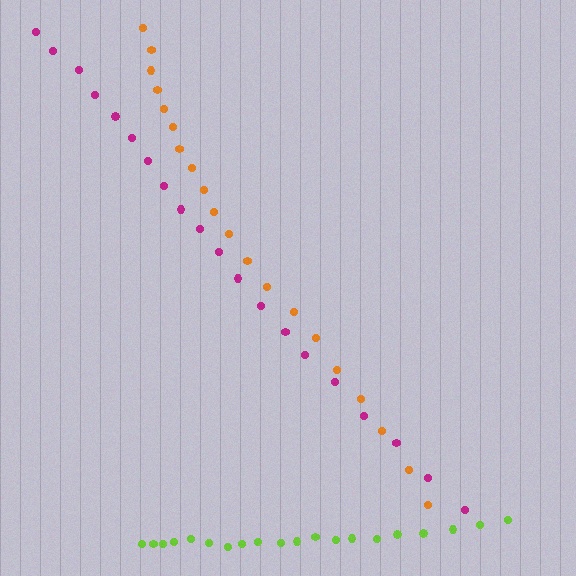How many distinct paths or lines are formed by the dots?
There are 3 distinct paths.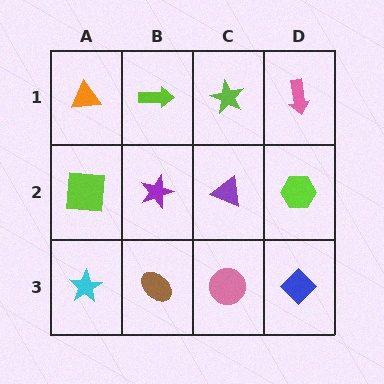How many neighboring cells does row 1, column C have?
3.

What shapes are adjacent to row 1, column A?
A lime square (row 2, column A), a lime arrow (row 1, column B).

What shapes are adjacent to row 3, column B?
A purple star (row 2, column B), a cyan star (row 3, column A), a pink circle (row 3, column C).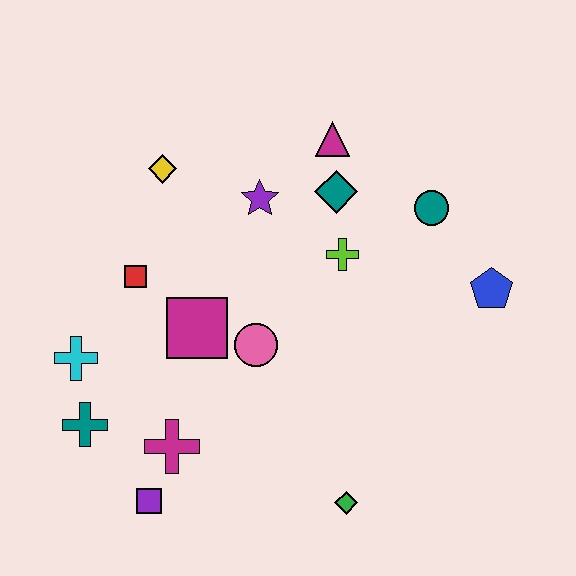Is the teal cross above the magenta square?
No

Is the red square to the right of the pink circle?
No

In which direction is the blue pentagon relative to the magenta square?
The blue pentagon is to the right of the magenta square.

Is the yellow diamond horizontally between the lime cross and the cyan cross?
Yes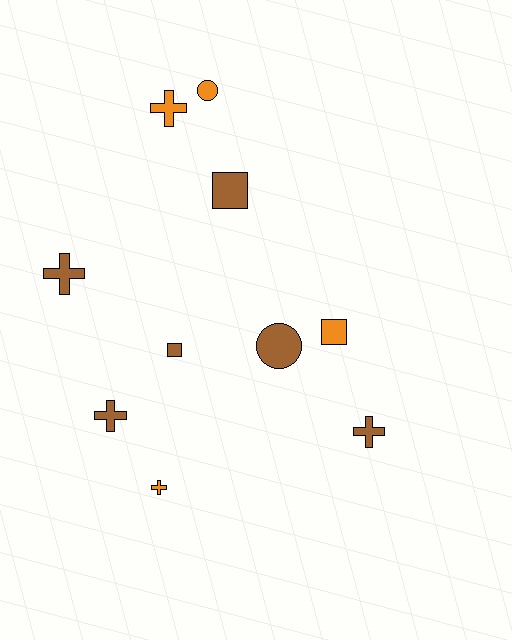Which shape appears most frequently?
Cross, with 5 objects.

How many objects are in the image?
There are 10 objects.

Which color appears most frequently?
Brown, with 6 objects.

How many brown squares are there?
There are 2 brown squares.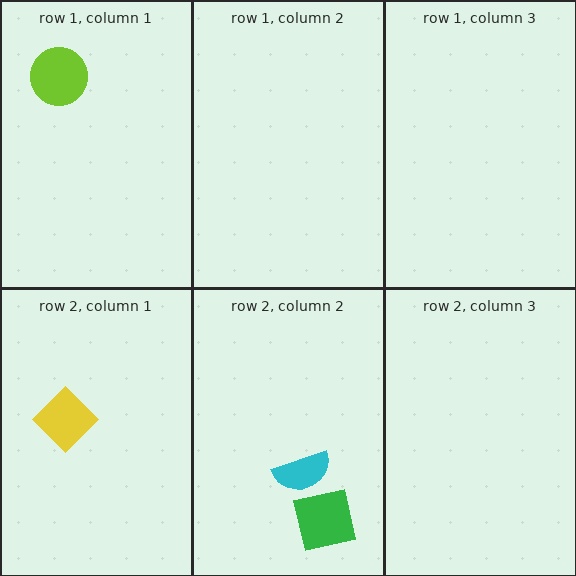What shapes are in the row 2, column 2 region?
The cyan semicircle, the green square.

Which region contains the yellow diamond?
The row 2, column 1 region.